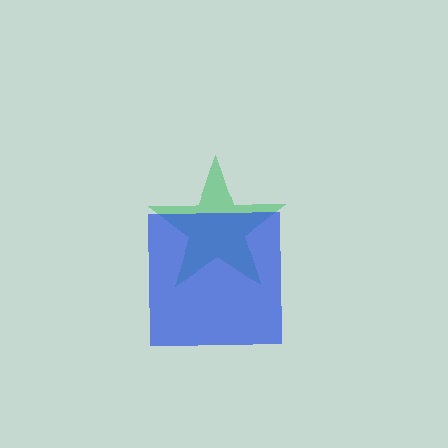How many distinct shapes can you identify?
There are 2 distinct shapes: a green star, a blue square.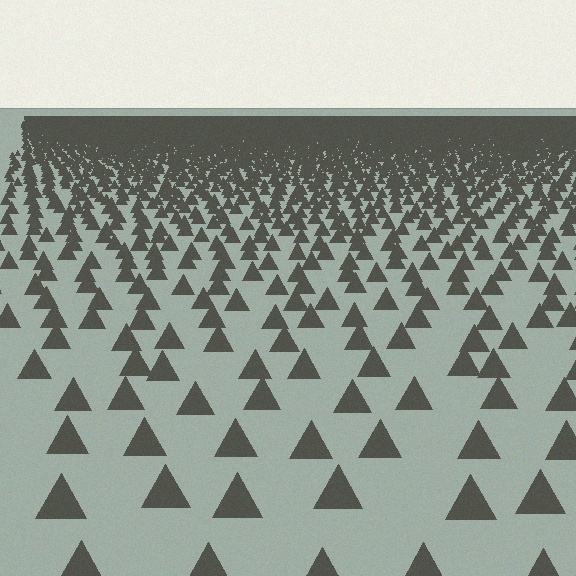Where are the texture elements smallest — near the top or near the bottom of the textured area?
Near the top.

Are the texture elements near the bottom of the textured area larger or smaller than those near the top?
Larger. Near the bottom, elements are closer to the viewer and appear at a bigger on-screen size.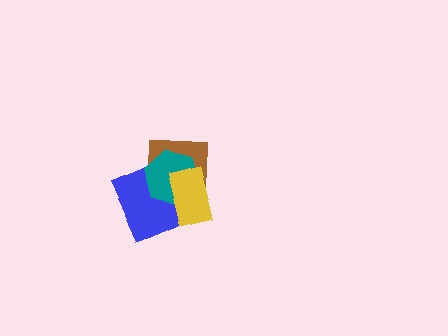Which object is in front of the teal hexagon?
The yellow rectangle is in front of the teal hexagon.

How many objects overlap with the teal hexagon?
3 objects overlap with the teal hexagon.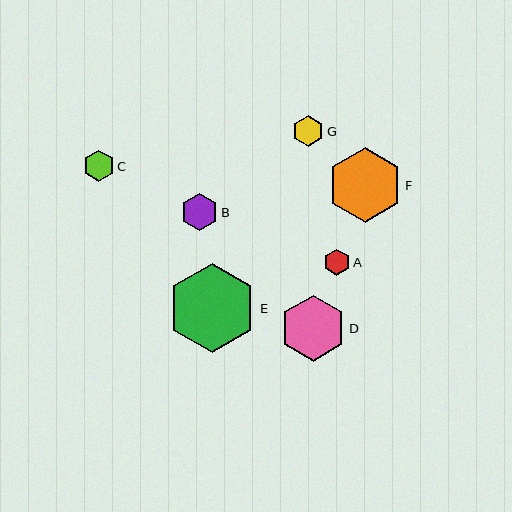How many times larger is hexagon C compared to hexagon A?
Hexagon C is approximately 1.2 times the size of hexagon A.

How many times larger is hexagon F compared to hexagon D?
Hexagon F is approximately 1.1 times the size of hexagon D.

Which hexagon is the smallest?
Hexagon A is the smallest with a size of approximately 26 pixels.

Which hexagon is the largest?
Hexagon E is the largest with a size of approximately 89 pixels.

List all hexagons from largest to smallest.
From largest to smallest: E, F, D, B, C, G, A.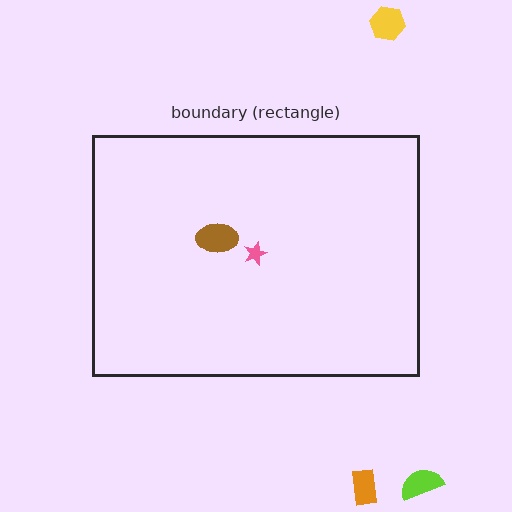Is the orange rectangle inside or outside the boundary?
Outside.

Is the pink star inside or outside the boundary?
Inside.